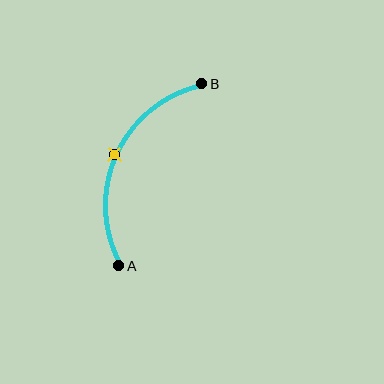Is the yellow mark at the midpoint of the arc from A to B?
Yes. The yellow mark lies on the arc at equal arc-length from both A and B — it is the arc midpoint.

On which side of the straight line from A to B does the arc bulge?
The arc bulges to the left of the straight line connecting A and B.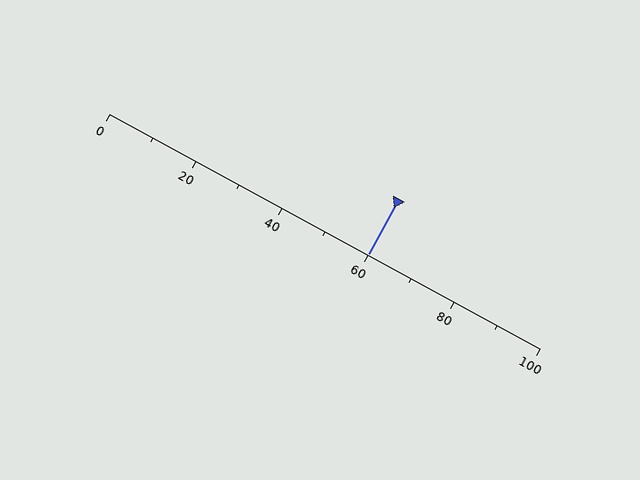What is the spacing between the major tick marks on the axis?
The major ticks are spaced 20 apart.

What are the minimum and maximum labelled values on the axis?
The axis runs from 0 to 100.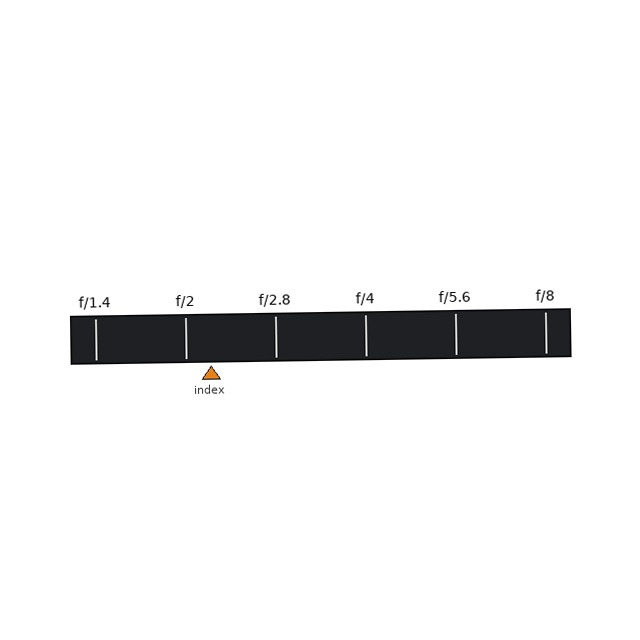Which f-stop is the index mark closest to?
The index mark is closest to f/2.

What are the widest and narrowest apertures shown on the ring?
The widest aperture shown is f/1.4 and the narrowest is f/8.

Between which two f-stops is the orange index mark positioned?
The index mark is between f/2 and f/2.8.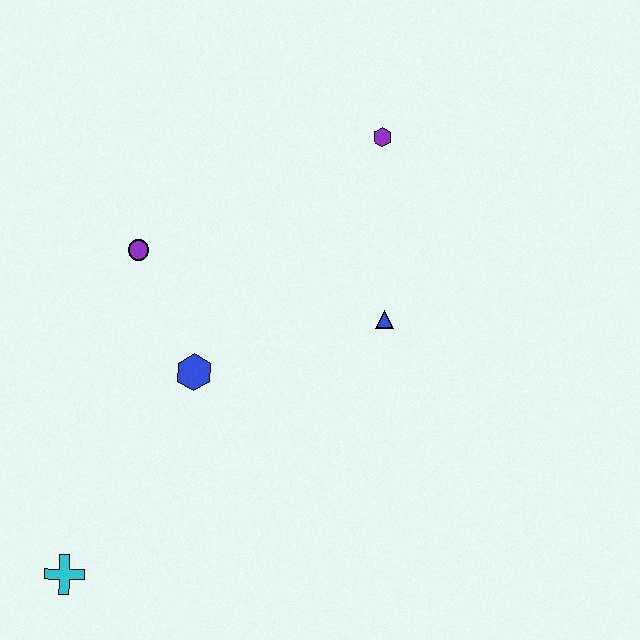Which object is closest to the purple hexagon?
The blue triangle is closest to the purple hexagon.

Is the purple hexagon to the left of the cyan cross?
No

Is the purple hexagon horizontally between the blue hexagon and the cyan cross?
No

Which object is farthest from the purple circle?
The cyan cross is farthest from the purple circle.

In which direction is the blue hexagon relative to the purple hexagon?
The blue hexagon is below the purple hexagon.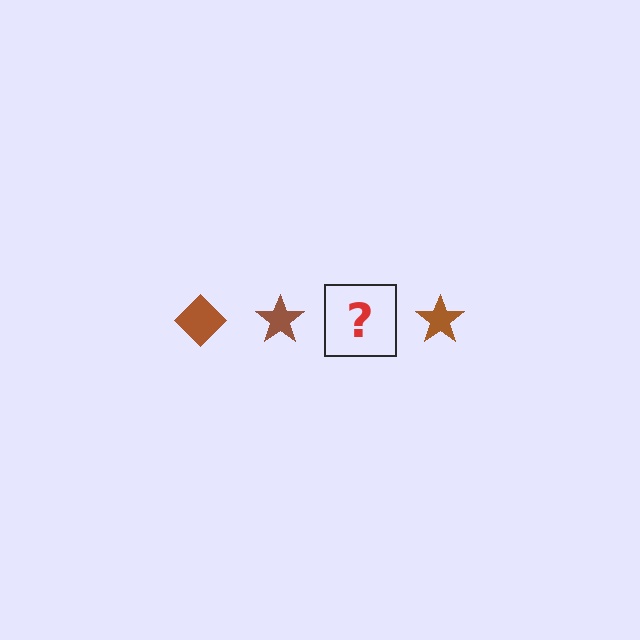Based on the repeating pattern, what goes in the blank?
The blank should be a brown diamond.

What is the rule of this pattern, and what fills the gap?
The rule is that the pattern cycles through diamond, star shapes in brown. The gap should be filled with a brown diamond.